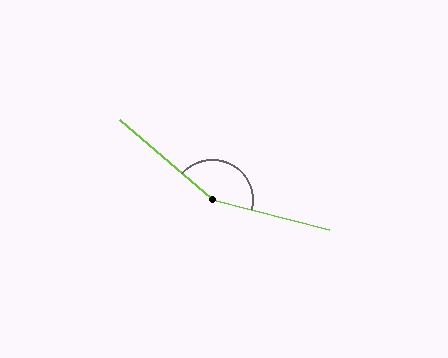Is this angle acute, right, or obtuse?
It is obtuse.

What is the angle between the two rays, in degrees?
Approximately 153 degrees.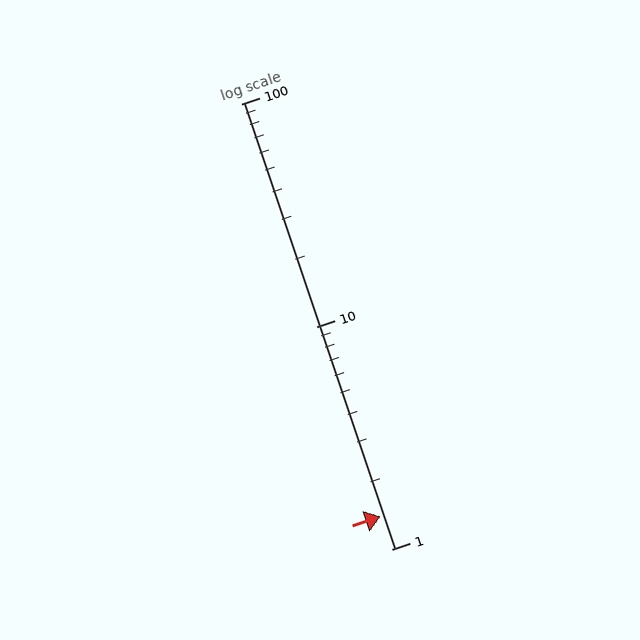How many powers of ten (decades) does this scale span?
The scale spans 2 decades, from 1 to 100.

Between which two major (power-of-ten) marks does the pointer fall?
The pointer is between 1 and 10.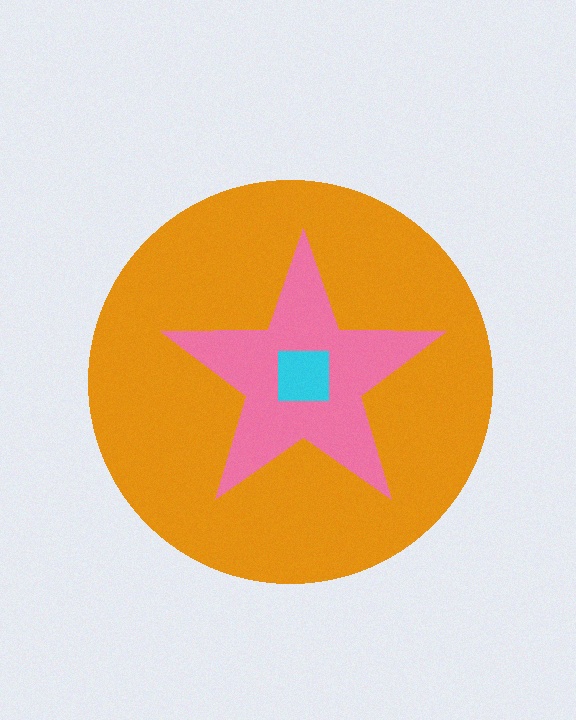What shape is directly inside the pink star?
The cyan square.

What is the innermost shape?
The cyan square.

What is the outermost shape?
The orange circle.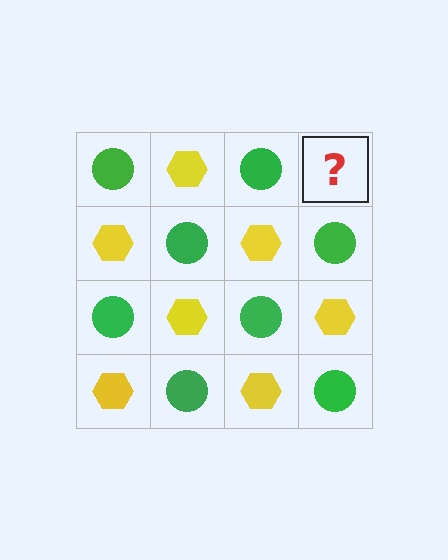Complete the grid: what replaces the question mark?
The question mark should be replaced with a yellow hexagon.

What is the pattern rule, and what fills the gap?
The rule is that it alternates green circle and yellow hexagon in a checkerboard pattern. The gap should be filled with a yellow hexagon.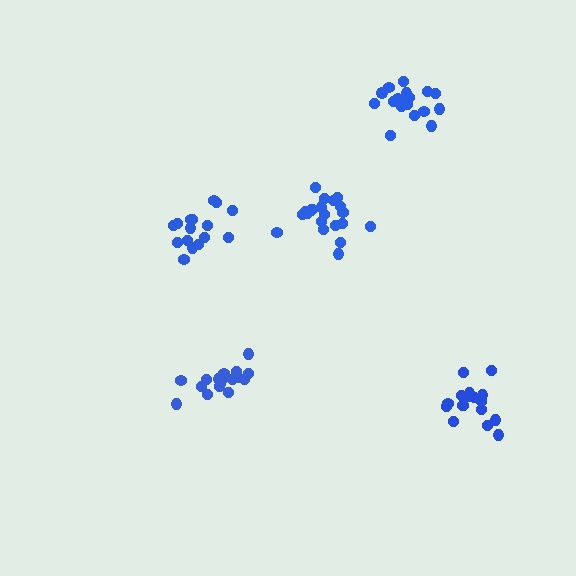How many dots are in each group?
Group 1: 21 dots, Group 2: 16 dots, Group 3: 17 dots, Group 4: 19 dots, Group 5: 17 dots (90 total).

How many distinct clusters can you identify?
There are 5 distinct clusters.